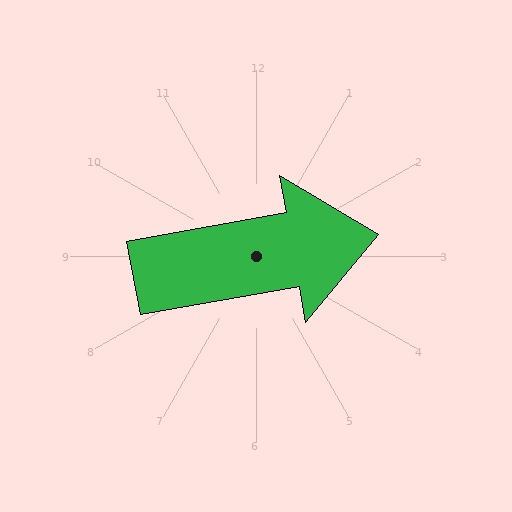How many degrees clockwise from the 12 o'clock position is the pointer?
Approximately 80 degrees.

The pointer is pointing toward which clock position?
Roughly 3 o'clock.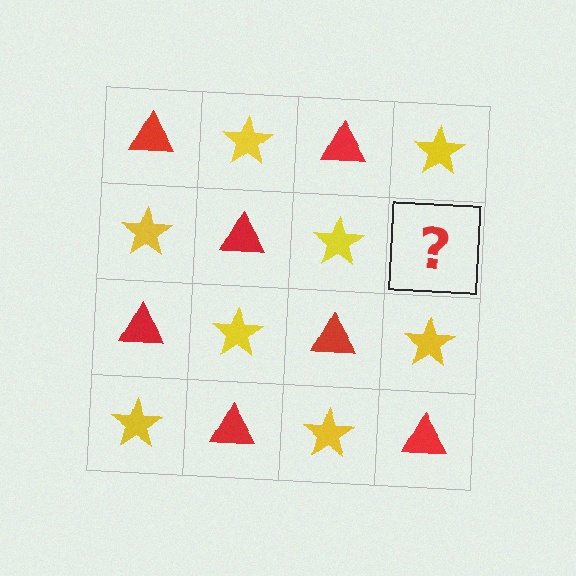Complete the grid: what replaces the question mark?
The question mark should be replaced with a red triangle.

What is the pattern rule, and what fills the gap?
The rule is that it alternates red triangle and yellow star in a checkerboard pattern. The gap should be filled with a red triangle.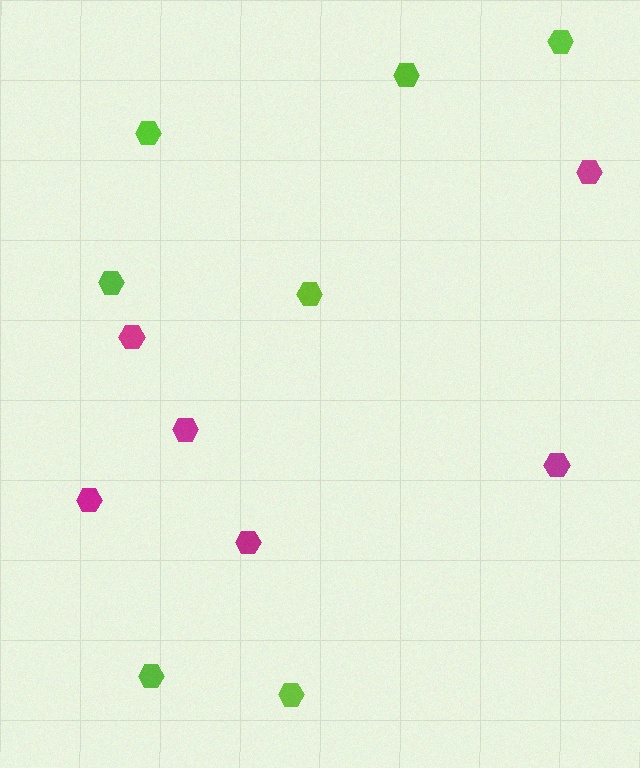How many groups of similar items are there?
There are 2 groups: one group of lime hexagons (7) and one group of magenta hexagons (6).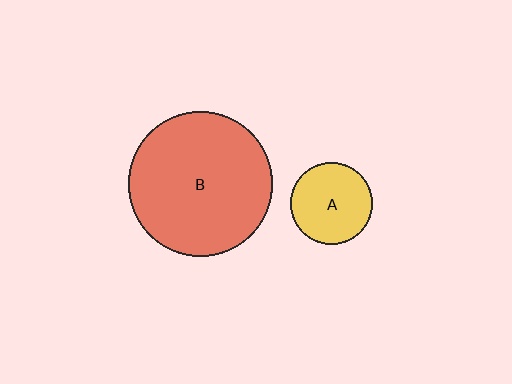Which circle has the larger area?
Circle B (red).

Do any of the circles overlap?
No, none of the circles overlap.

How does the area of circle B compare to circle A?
Approximately 3.1 times.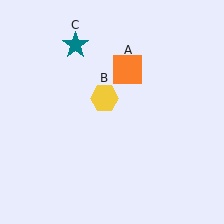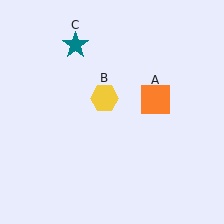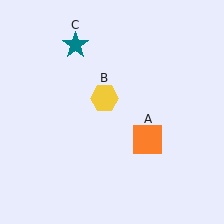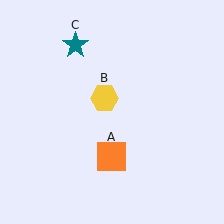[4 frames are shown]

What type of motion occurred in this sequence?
The orange square (object A) rotated clockwise around the center of the scene.